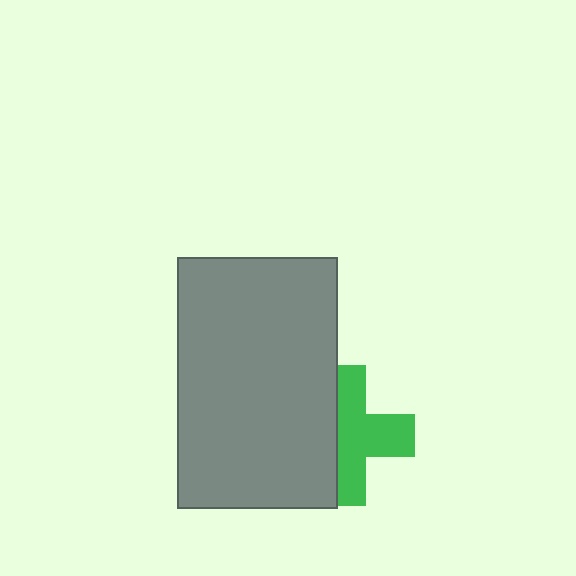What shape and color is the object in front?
The object in front is a gray rectangle.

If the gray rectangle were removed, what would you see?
You would see the complete green cross.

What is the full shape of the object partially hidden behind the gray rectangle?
The partially hidden object is a green cross.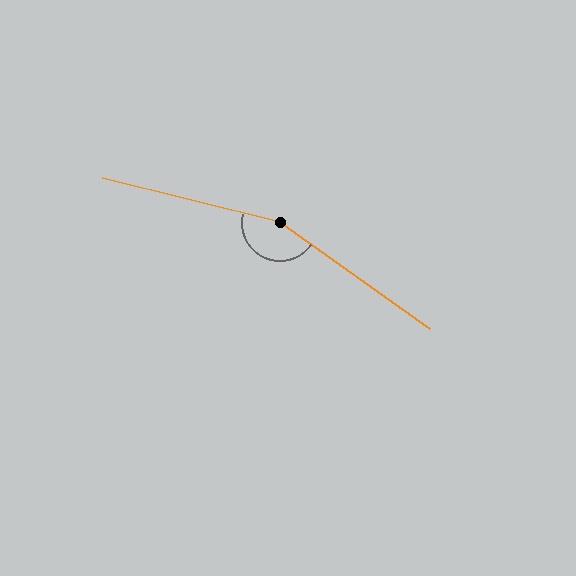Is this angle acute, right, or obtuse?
It is obtuse.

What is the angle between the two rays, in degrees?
Approximately 159 degrees.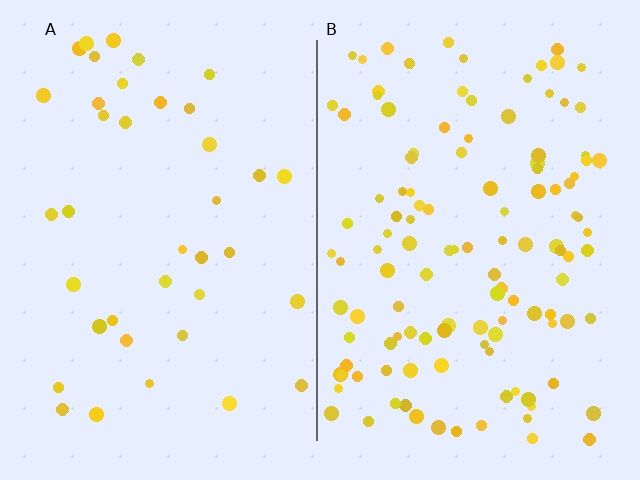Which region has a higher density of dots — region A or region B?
B (the right).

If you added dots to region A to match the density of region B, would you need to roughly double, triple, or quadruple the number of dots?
Approximately triple.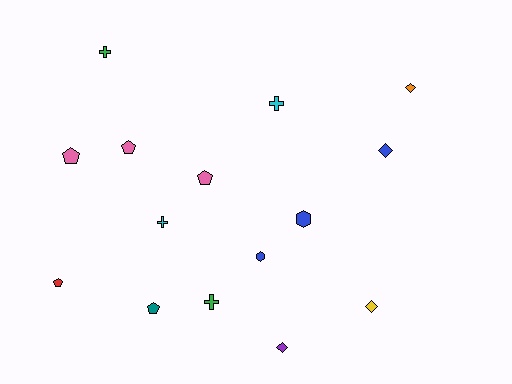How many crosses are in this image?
There are 4 crosses.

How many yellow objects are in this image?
There is 1 yellow object.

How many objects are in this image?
There are 15 objects.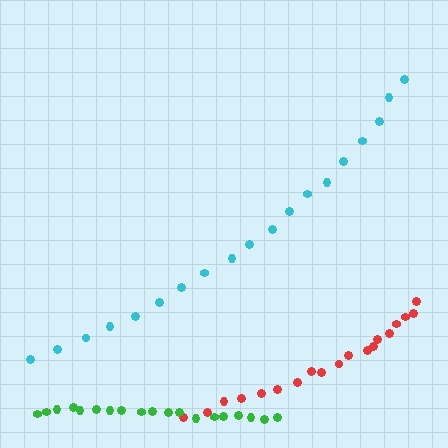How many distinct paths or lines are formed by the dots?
There are 3 distinct paths.